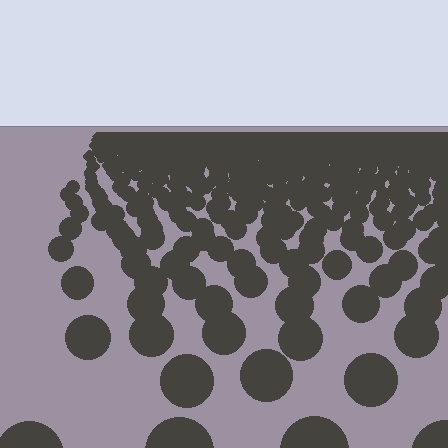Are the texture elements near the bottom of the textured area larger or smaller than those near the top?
Larger. Near the bottom, elements are closer to the viewer and appear at a bigger on-screen size.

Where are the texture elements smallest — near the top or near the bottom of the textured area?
Near the top.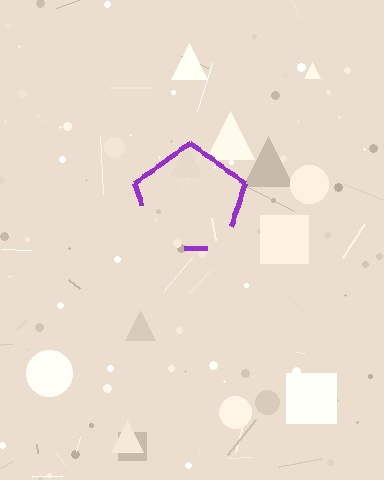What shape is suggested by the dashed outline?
The dashed outline suggests a pentagon.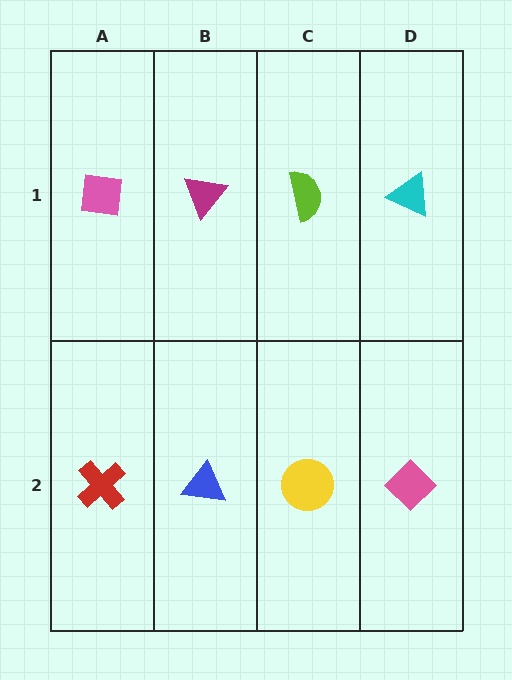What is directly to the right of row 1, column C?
A cyan triangle.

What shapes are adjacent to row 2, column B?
A magenta triangle (row 1, column B), a red cross (row 2, column A), a yellow circle (row 2, column C).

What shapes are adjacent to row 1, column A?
A red cross (row 2, column A), a magenta triangle (row 1, column B).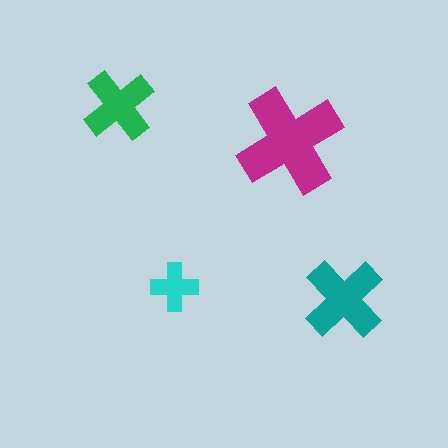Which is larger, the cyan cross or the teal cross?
The teal one.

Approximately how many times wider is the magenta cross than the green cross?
About 1.5 times wider.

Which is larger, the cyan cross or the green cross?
The green one.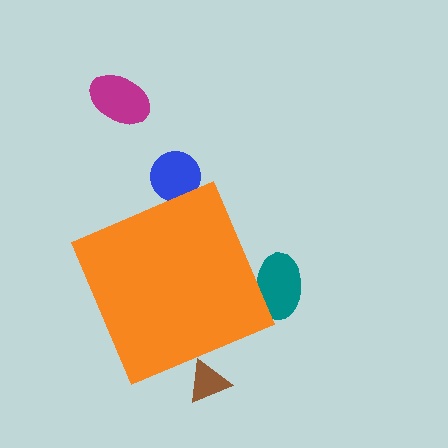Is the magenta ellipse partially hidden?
No, the magenta ellipse is fully visible.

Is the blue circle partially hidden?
Yes, the blue circle is partially hidden behind the orange diamond.